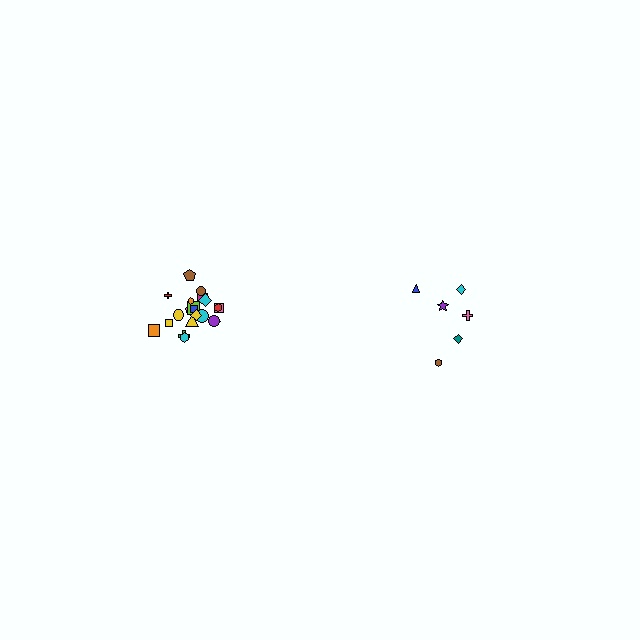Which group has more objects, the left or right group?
The left group.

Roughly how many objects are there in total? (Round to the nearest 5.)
Roughly 30 objects in total.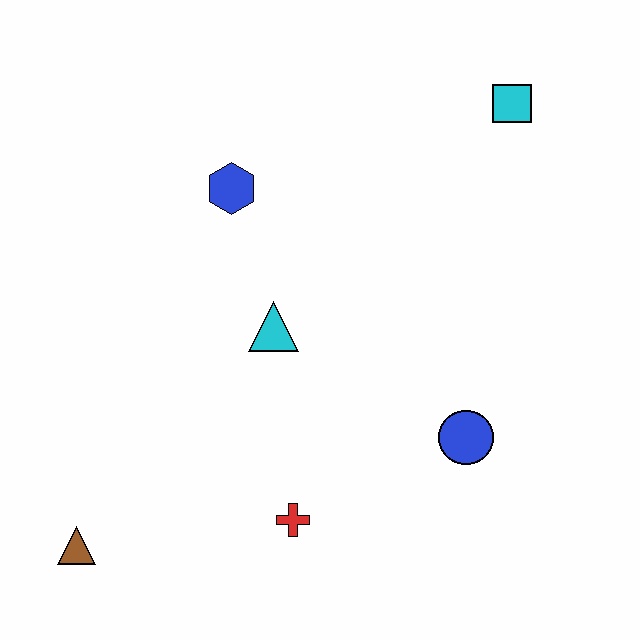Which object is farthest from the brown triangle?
The cyan square is farthest from the brown triangle.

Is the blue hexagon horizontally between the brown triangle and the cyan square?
Yes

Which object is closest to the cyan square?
The blue hexagon is closest to the cyan square.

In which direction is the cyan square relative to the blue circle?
The cyan square is above the blue circle.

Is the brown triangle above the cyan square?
No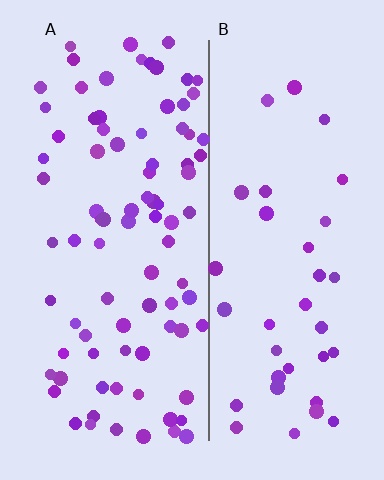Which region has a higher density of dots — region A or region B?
A (the left).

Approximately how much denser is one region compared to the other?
Approximately 2.3× — region A over region B.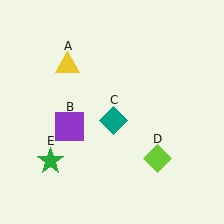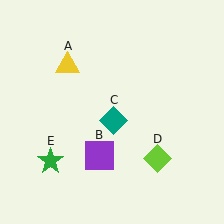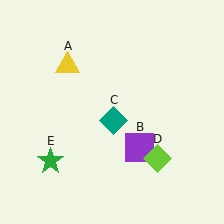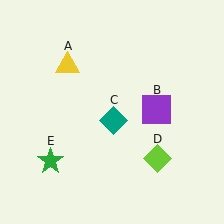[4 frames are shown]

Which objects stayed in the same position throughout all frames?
Yellow triangle (object A) and teal diamond (object C) and lime diamond (object D) and green star (object E) remained stationary.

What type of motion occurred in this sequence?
The purple square (object B) rotated counterclockwise around the center of the scene.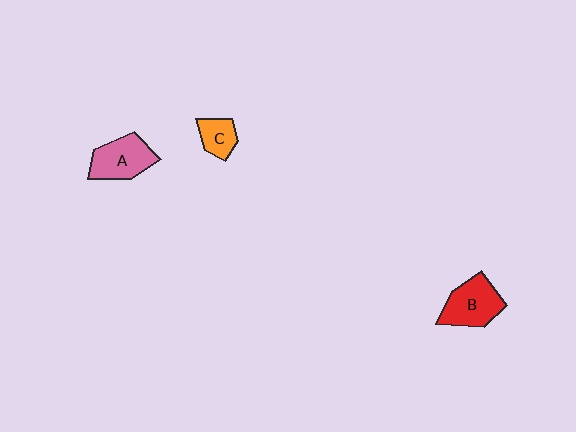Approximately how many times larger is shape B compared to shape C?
Approximately 1.9 times.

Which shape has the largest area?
Shape B (red).